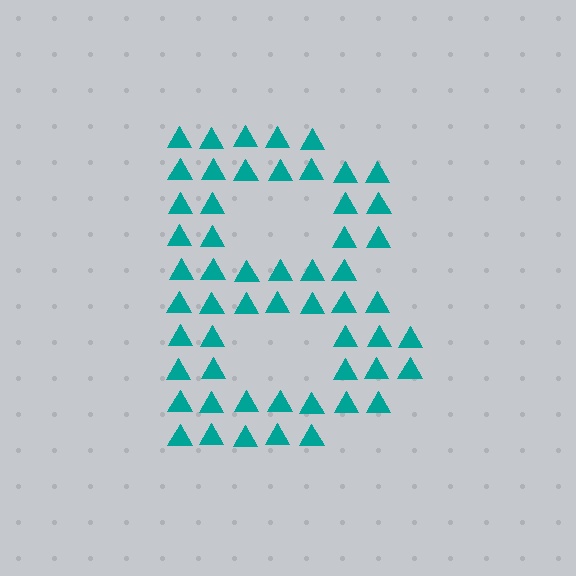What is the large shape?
The large shape is the letter B.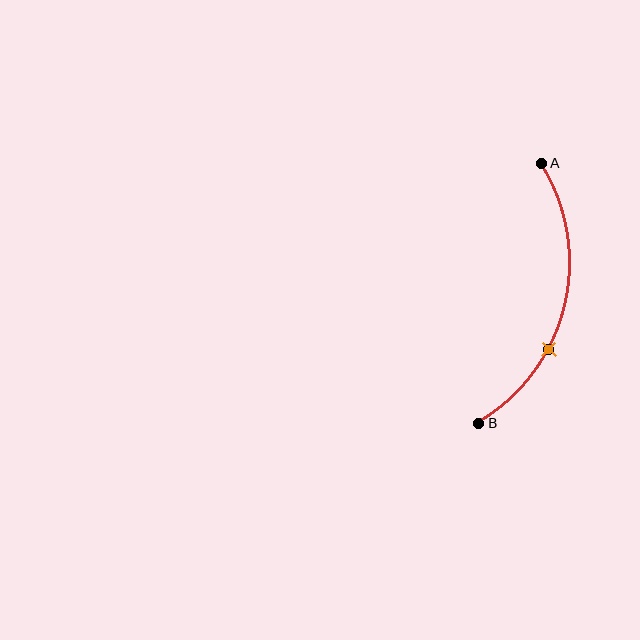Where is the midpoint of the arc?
The arc midpoint is the point on the curve farthest from the straight line joining A and B. It sits to the right of that line.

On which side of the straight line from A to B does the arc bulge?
The arc bulges to the right of the straight line connecting A and B.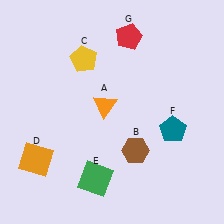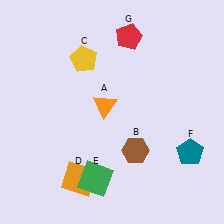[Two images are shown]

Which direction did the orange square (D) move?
The orange square (D) moved right.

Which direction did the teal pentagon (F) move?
The teal pentagon (F) moved down.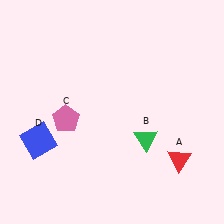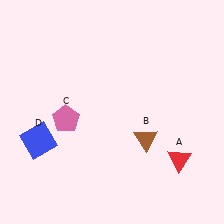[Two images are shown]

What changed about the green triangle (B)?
In Image 1, B is green. In Image 2, it changed to brown.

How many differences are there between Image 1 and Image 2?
There is 1 difference between the two images.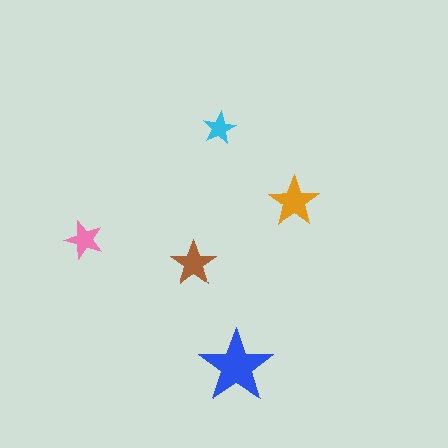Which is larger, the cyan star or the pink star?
The pink one.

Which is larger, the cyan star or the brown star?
The brown one.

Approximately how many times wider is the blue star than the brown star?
About 1.5 times wider.